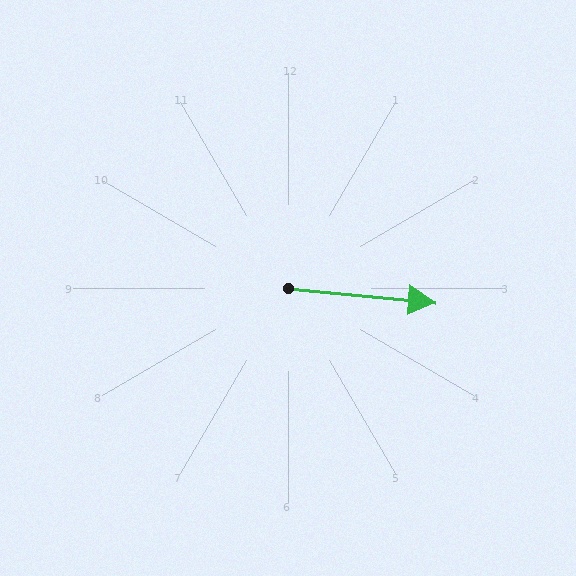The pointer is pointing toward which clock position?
Roughly 3 o'clock.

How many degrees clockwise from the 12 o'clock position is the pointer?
Approximately 95 degrees.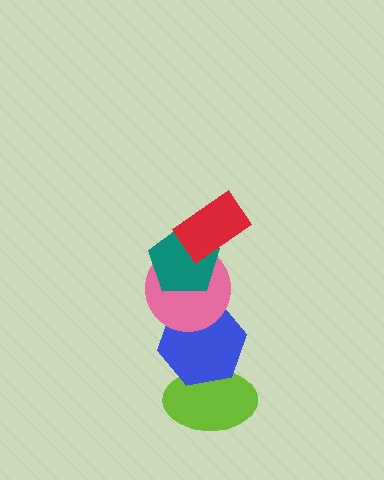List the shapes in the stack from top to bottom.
From top to bottom: the red rectangle, the teal pentagon, the pink circle, the blue hexagon, the lime ellipse.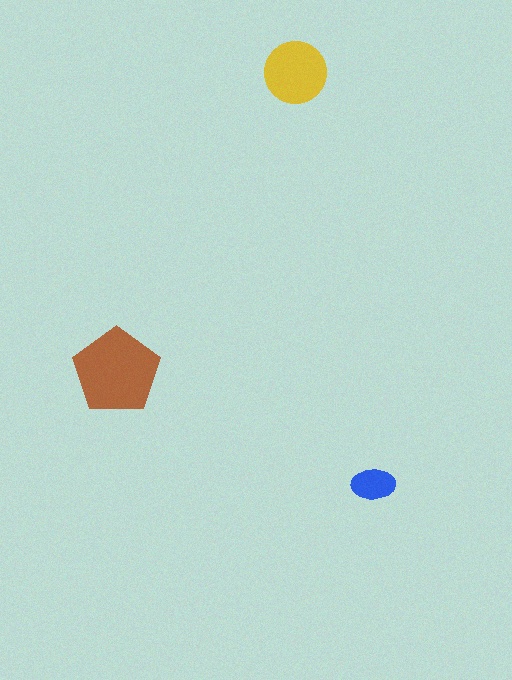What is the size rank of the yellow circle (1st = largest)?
2nd.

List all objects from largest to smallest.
The brown pentagon, the yellow circle, the blue ellipse.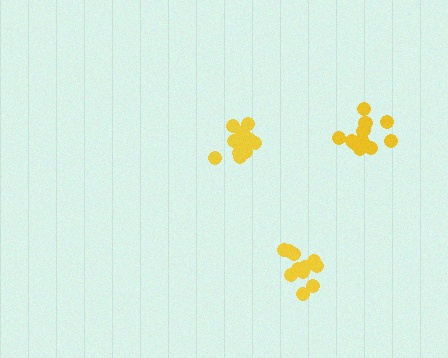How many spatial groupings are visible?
There are 3 spatial groupings.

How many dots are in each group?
Group 1: 14 dots, Group 2: 14 dots, Group 3: 11 dots (39 total).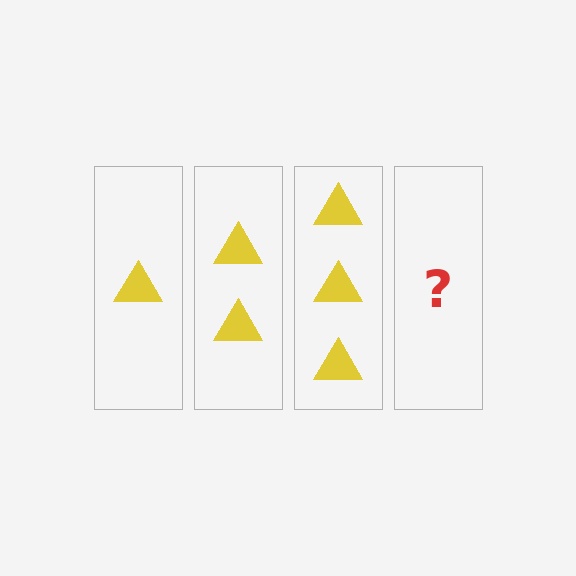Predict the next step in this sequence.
The next step is 4 triangles.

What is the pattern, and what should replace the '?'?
The pattern is that each step adds one more triangle. The '?' should be 4 triangles.